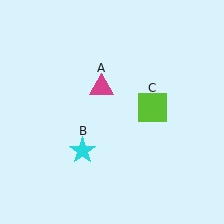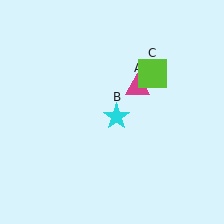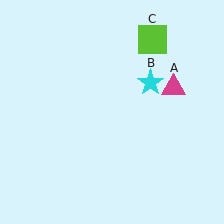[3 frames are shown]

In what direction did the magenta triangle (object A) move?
The magenta triangle (object A) moved right.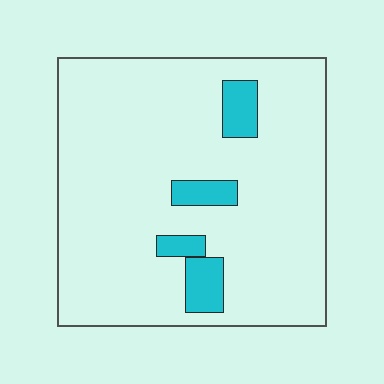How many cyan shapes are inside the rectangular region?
4.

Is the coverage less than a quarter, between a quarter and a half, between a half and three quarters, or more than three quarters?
Less than a quarter.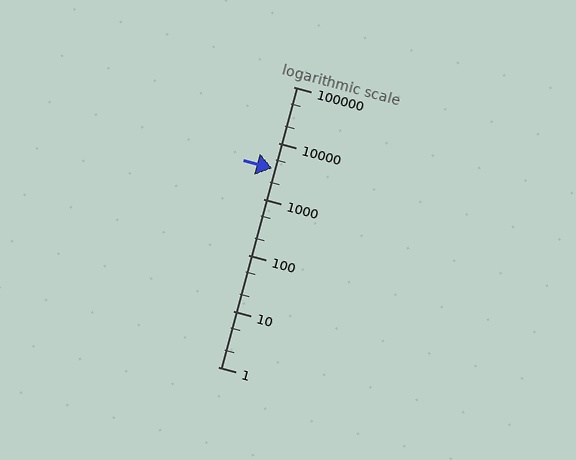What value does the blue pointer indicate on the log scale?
The pointer indicates approximately 3500.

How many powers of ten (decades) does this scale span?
The scale spans 5 decades, from 1 to 100000.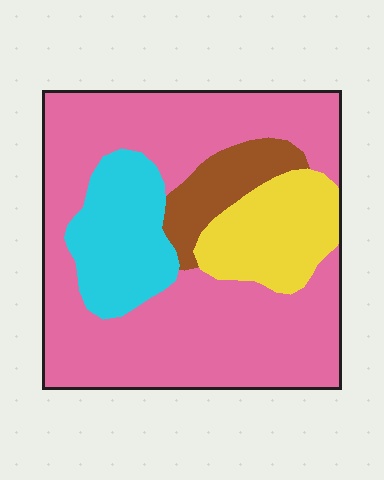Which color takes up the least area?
Brown, at roughly 10%.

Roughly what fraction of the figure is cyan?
Cyan covers around 15% of the figure.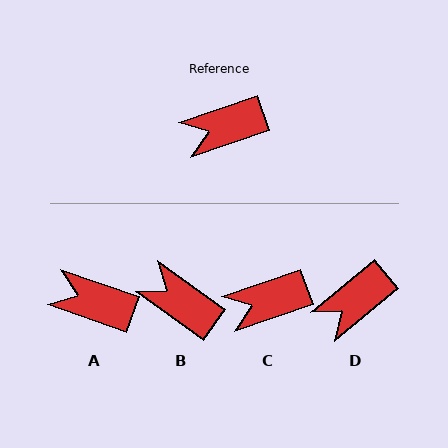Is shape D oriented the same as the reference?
No, it is off by about 21 degrees.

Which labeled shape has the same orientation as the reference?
C.